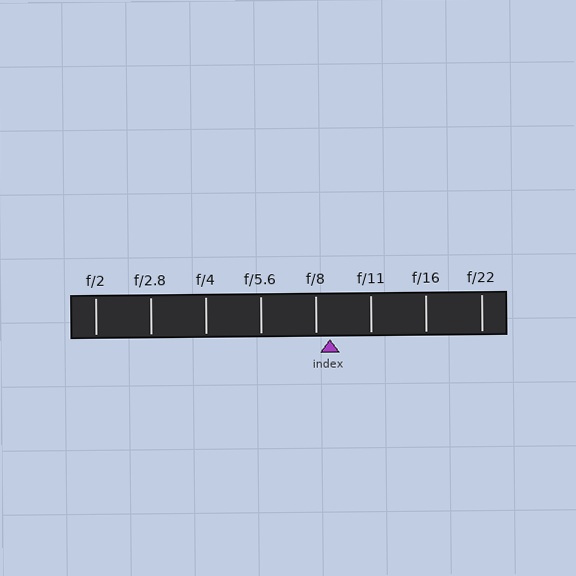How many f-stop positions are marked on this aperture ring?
There are 8 f-stop positions marked.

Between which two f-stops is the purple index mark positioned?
The index mark is between f/8 and f/11.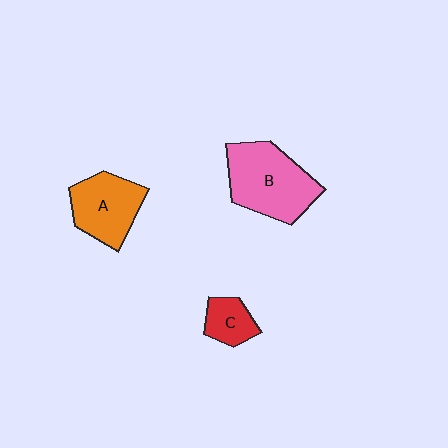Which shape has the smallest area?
Shape C (red).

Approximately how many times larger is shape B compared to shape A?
Approximately 1.4 times.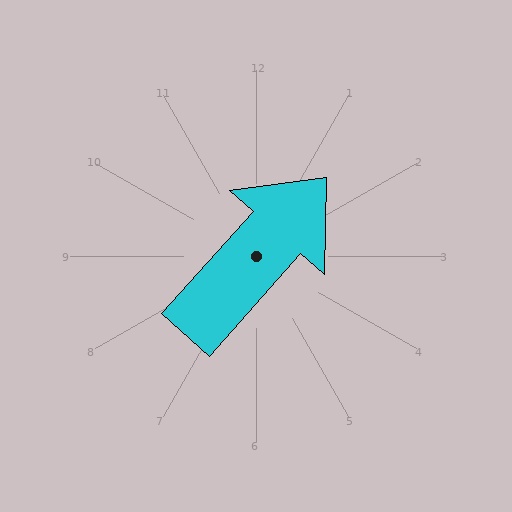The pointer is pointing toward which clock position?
Roughly 1 o'clock.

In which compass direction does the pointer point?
Northeast.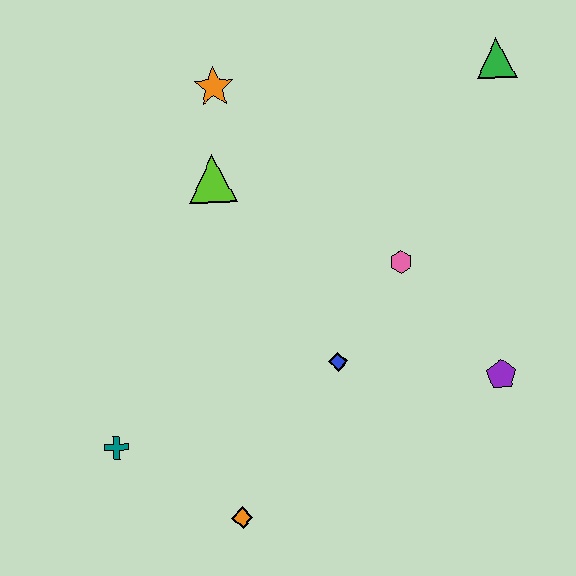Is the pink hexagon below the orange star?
Yes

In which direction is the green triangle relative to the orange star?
The green triangle is to the right of the orange star.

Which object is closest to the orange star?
The lime triangle is closest to the orange star.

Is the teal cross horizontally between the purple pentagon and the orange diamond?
No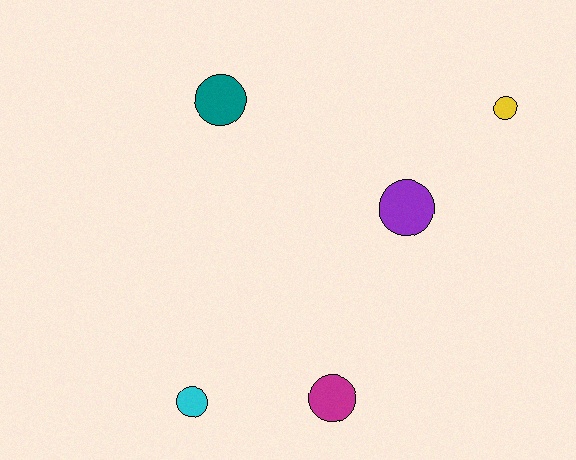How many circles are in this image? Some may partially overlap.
There are 5 circles.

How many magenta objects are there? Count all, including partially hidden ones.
There is 1 magenta object.